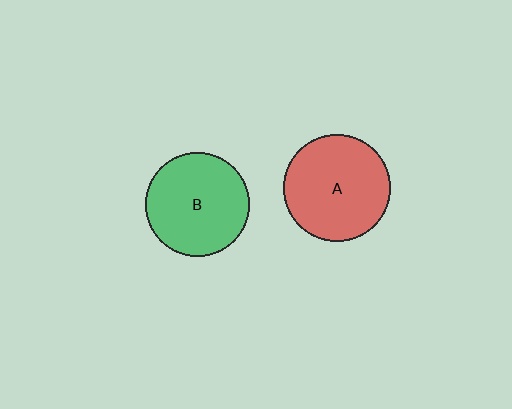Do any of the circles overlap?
No, none of the circles overlap.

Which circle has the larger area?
Circle A (red).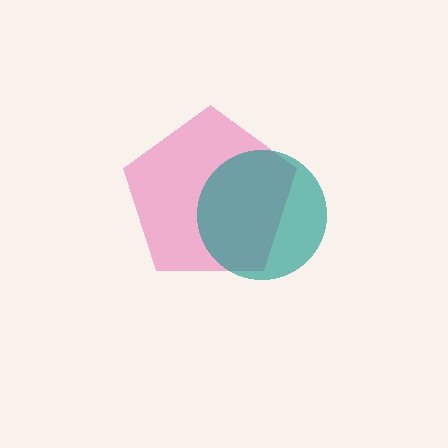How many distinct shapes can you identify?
There are 2 distinct shapes: a pink pentagon, a teal circle.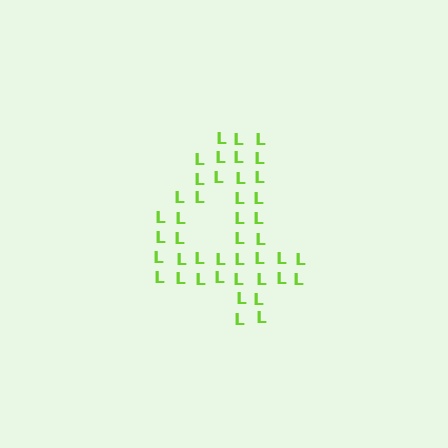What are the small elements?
The small elements are letter L's.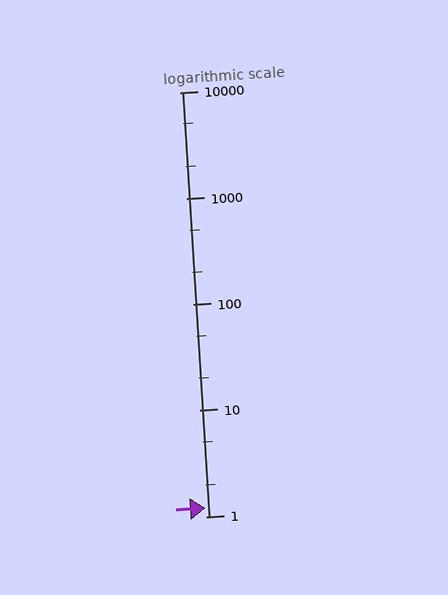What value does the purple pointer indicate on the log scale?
The pointer indicates approximately 1.2.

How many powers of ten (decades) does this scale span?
The scale spans 4 decades, from 1 to 10000.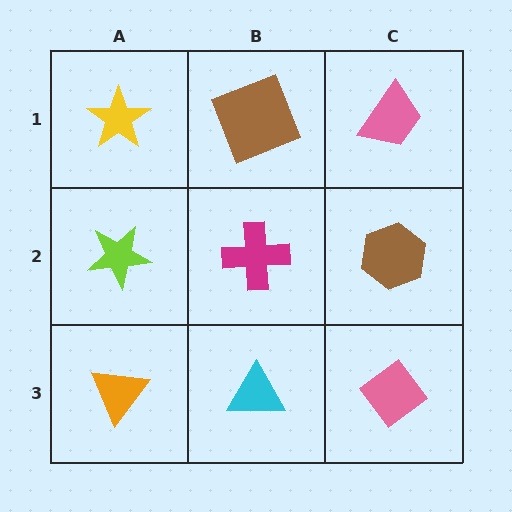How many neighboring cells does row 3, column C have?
2.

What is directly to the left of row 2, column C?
A magenta cross.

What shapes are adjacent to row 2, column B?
A brown square (row 1, column B), a cyan triangle (row 3, column B), a lime star (row 2, column A), a brown hexagon (row 2, column C).